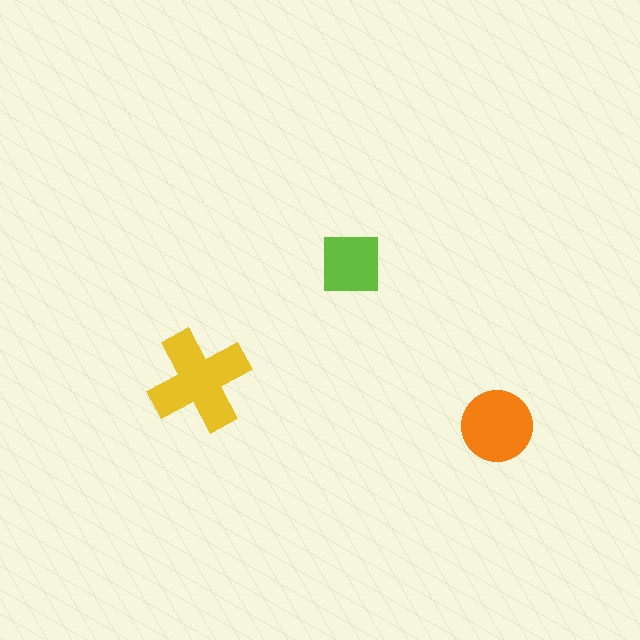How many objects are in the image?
There are 3 objects in the image.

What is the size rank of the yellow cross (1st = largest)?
1st.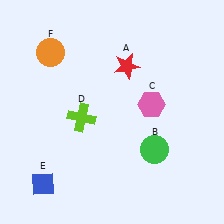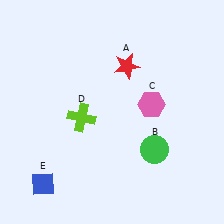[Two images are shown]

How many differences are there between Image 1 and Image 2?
There is 1 difference between the two images.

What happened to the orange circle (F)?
The orange circle (F) was removed in Image 2. It was in the top-left area of Image 1.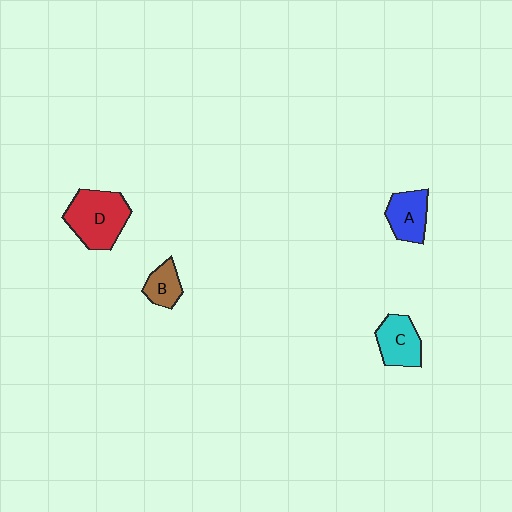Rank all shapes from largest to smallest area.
From largest to smallest: D (red), C (cyan), A (blue), B (brown).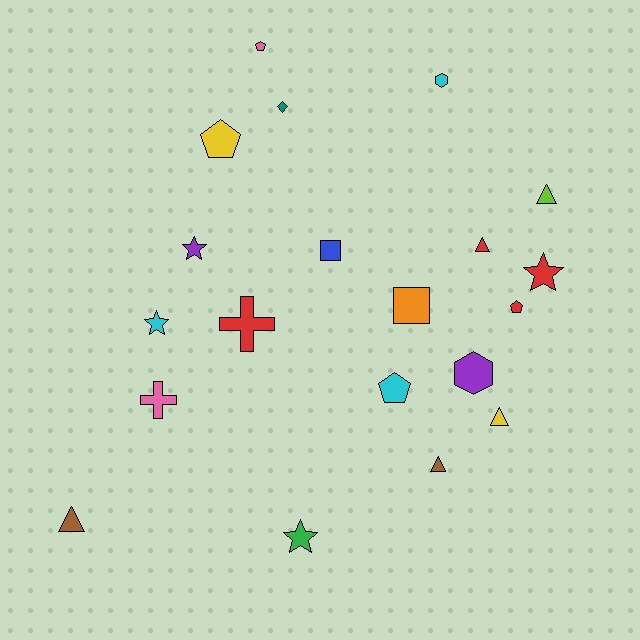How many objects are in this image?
There are 20 objects.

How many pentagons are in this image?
There are 4 pentagons.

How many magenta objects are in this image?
There are no magenta objects.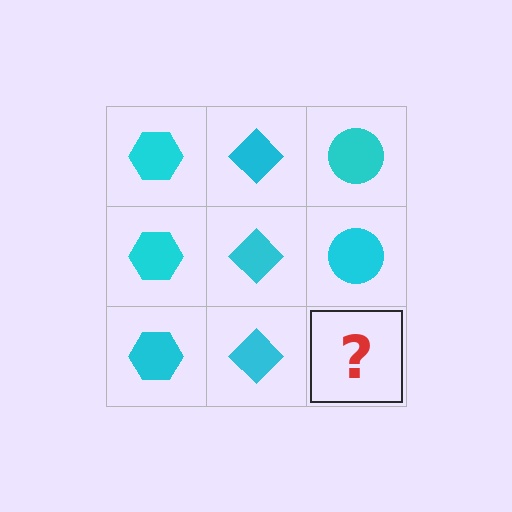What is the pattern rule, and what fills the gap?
The rule is that each column has a consistent shape. The gap should be filled with a cyan circle.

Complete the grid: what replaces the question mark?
The question mark should be replaced with a cyan circle.